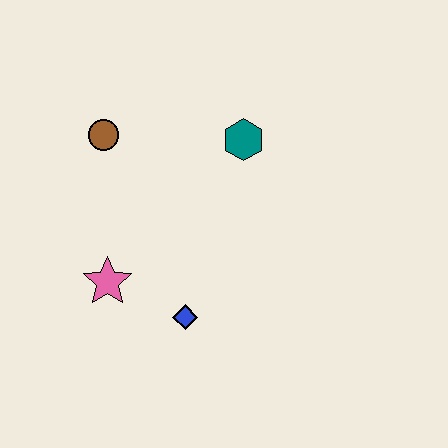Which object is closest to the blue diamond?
The pink star is closest to the blue diamond.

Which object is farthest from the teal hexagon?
The pink star is farthest from the teal hexagon.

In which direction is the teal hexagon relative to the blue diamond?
The teal hexagon is above the blue diamond.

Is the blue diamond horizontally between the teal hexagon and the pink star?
Yes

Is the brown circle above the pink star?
Yes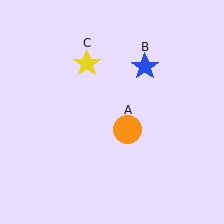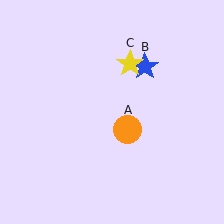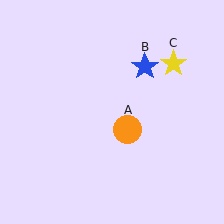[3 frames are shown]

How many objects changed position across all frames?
1 object changed position: yellow star (object C).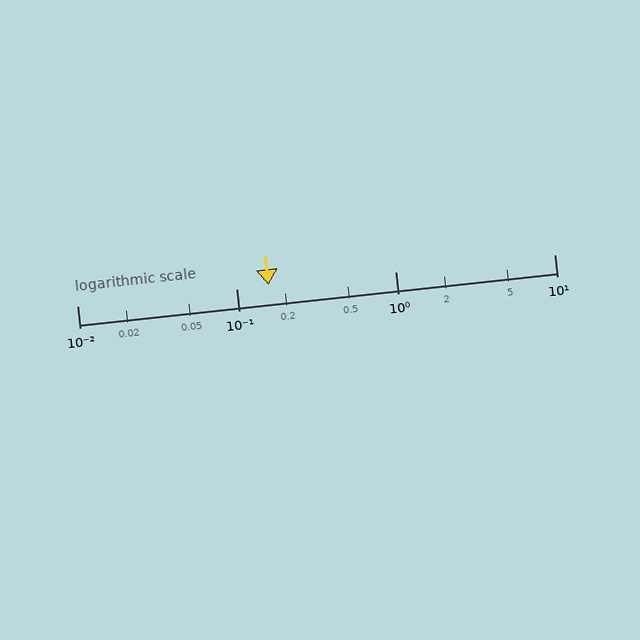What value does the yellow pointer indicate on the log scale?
The pointer indicates approximately 0.16.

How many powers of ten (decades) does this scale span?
The scale spans 3 decades, from 0.01 to 10.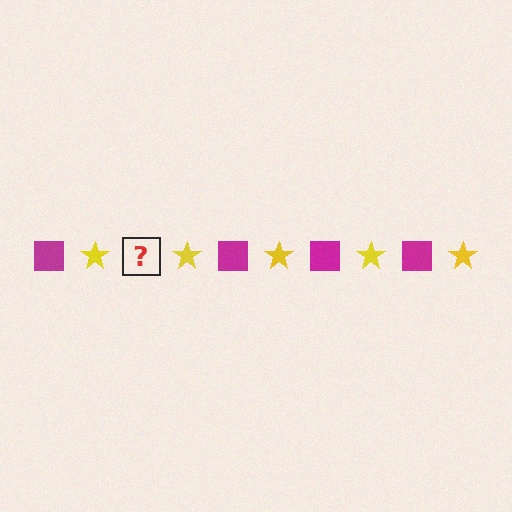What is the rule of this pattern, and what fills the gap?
The rule is that the pattern alternates between magenta square and yellow star. The gap should be filled with a magenta square.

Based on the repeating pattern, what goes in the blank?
The blank should be a magenta square.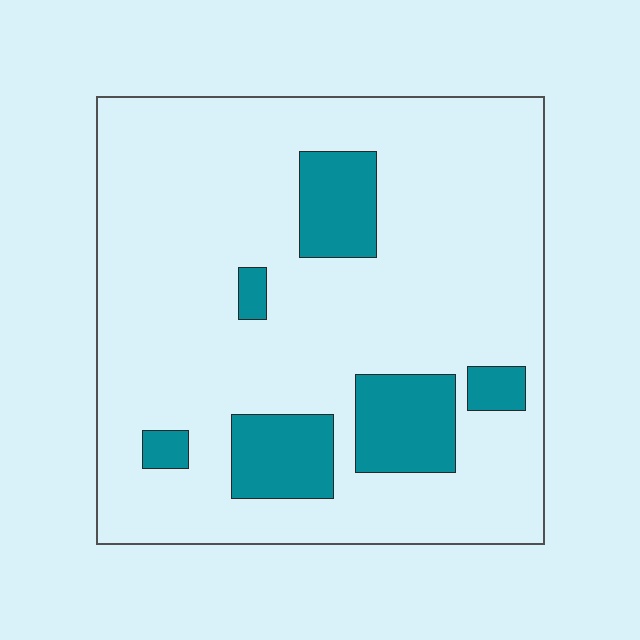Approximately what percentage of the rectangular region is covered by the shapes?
Approximately 15%.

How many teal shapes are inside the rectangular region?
6.